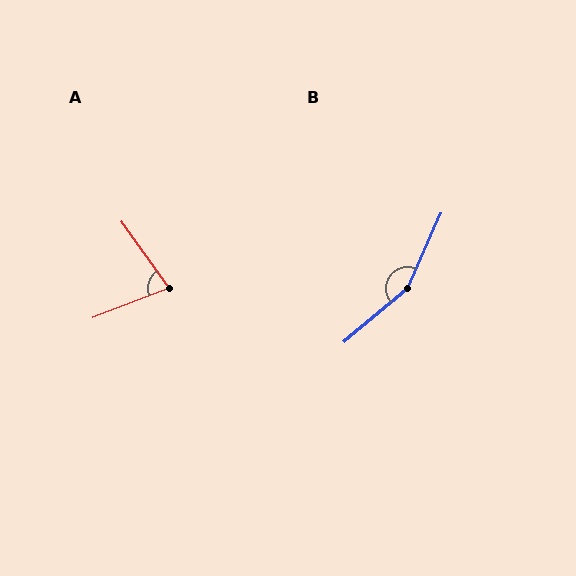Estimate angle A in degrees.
Approximately 75 degrees.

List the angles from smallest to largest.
A (75°), B (154°).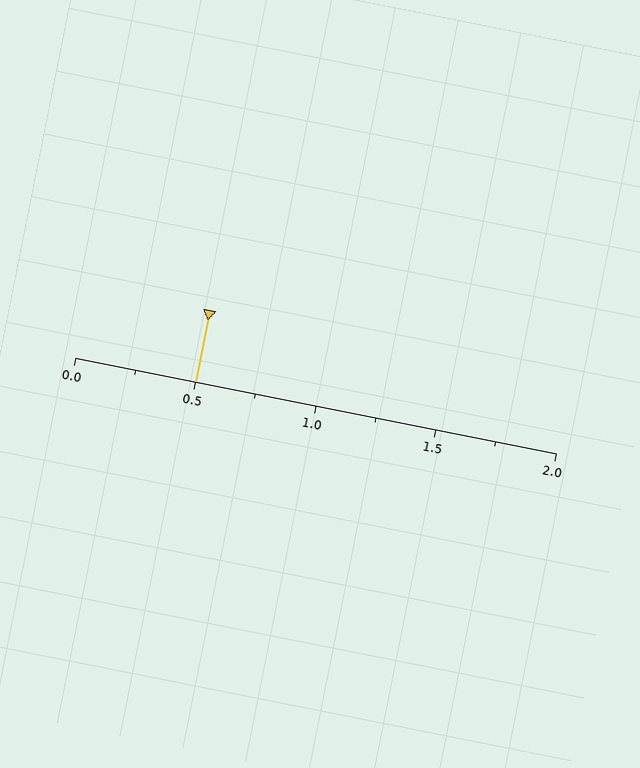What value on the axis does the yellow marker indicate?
The marker indicates approximately 0.5.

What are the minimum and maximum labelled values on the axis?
The axis runs from 0.0 to 2.0.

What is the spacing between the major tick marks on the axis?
The major ticks are spaced 0.5 apart.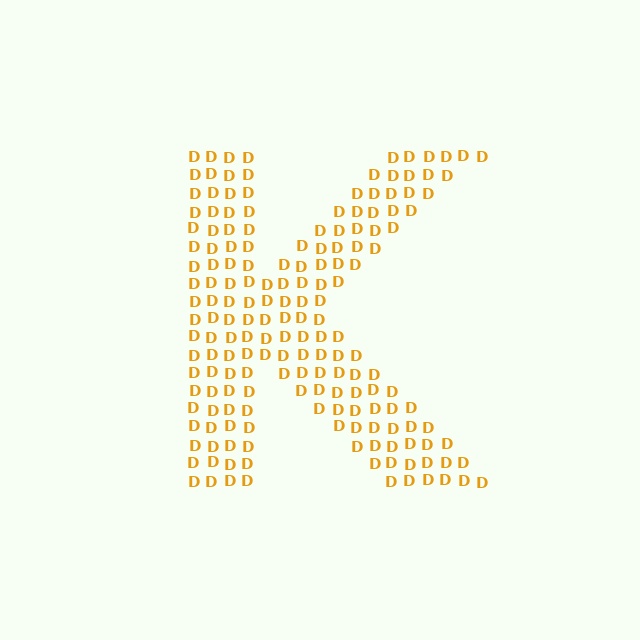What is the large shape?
The large shape is the letter K.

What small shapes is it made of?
It is made of small letter D's.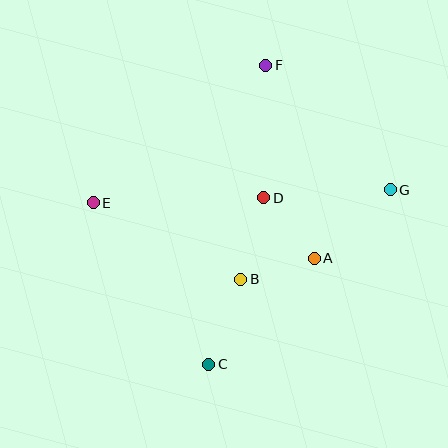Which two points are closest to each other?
Points A and B are closest to each other.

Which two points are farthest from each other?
Points C and F are farthest from each other.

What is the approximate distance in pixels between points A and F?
The distance between A and F is approximately 199 pixels.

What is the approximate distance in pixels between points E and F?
The distance between E and F is approximately 221 pixels.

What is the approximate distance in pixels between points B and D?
The distance between B and D is approximately 85 pixels.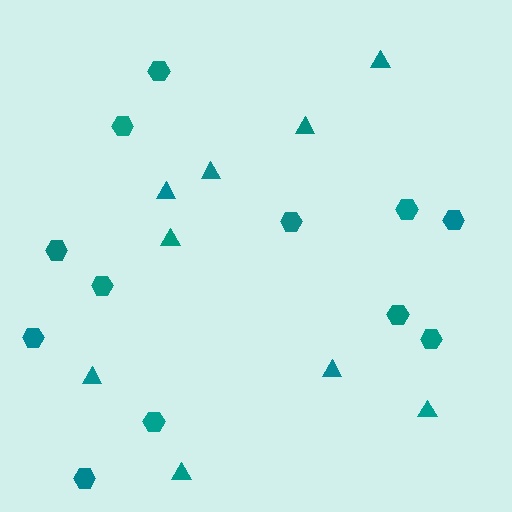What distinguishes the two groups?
There are 2 groups: one group of triangles (9) and one group of hexagons (12).